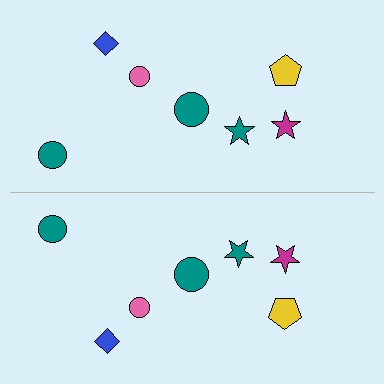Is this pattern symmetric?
Yes, this pattern has bilateral (reflection) symmetry.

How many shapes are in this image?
There are 14 shapes in this image.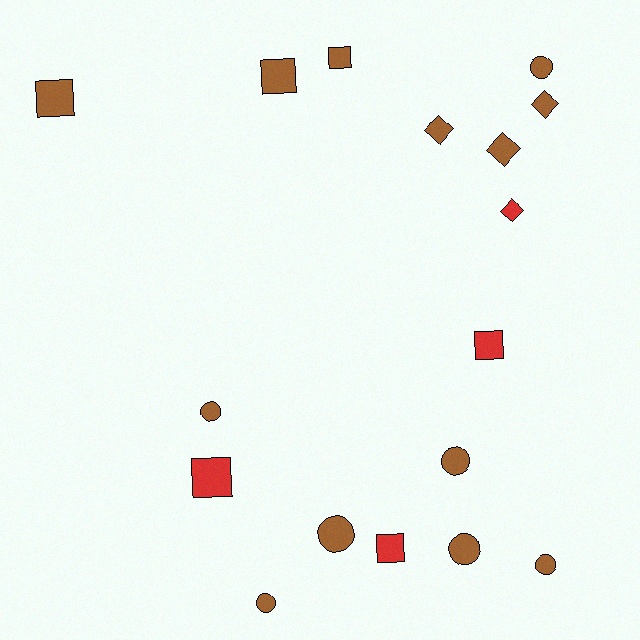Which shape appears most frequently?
Circle, with 7 objects.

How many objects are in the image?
There are 17 objects.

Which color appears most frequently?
Brown, with 13 objects.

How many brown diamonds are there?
There are 3 brown diamonds.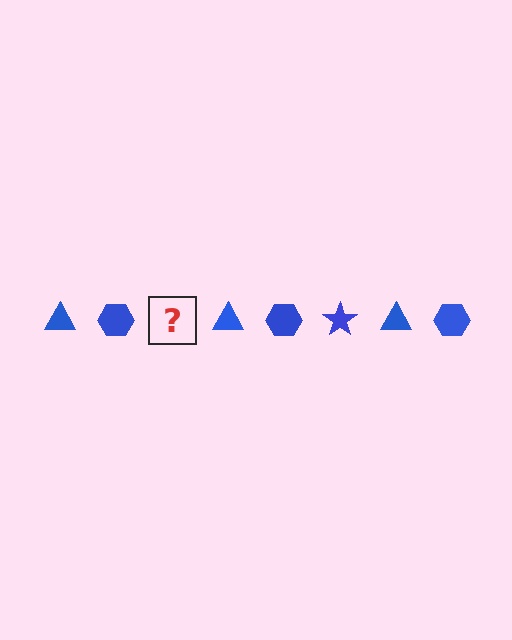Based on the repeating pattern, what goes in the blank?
The blank should be a blue star.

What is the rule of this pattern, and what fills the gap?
The rule is that the pattern cycles through triangle, hexagon, star shapes in blue. The gap should be filled with a blue star.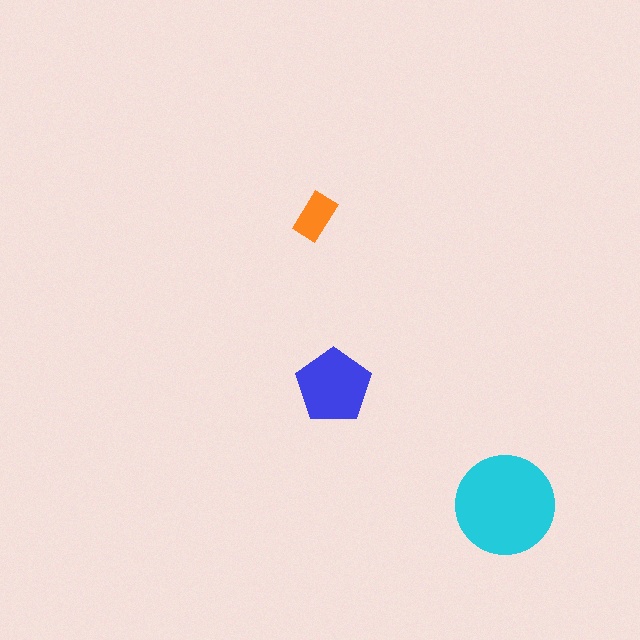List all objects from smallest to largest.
The orange rectangle, the blue pentagon, the cyan circle.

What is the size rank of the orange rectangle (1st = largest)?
3rd.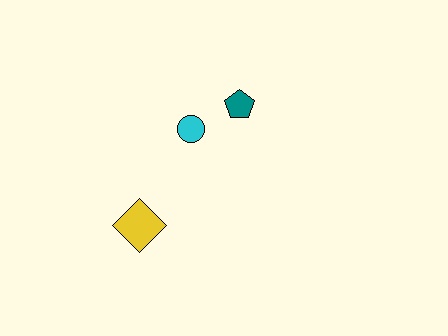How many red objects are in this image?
There are no red objects.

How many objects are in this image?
There are 3 objects.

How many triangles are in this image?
There are no triangles.